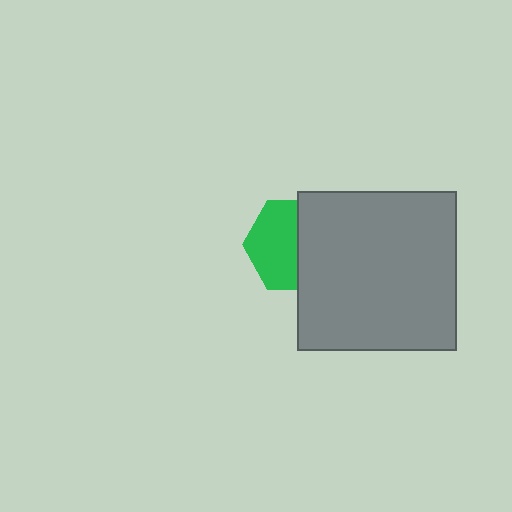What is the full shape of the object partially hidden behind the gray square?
The partially hidden object is a green hexagon.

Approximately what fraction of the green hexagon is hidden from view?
Roughly 45% of the green hexagon is hidden behind the gray square.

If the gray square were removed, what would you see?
You would see the complete green hexagon.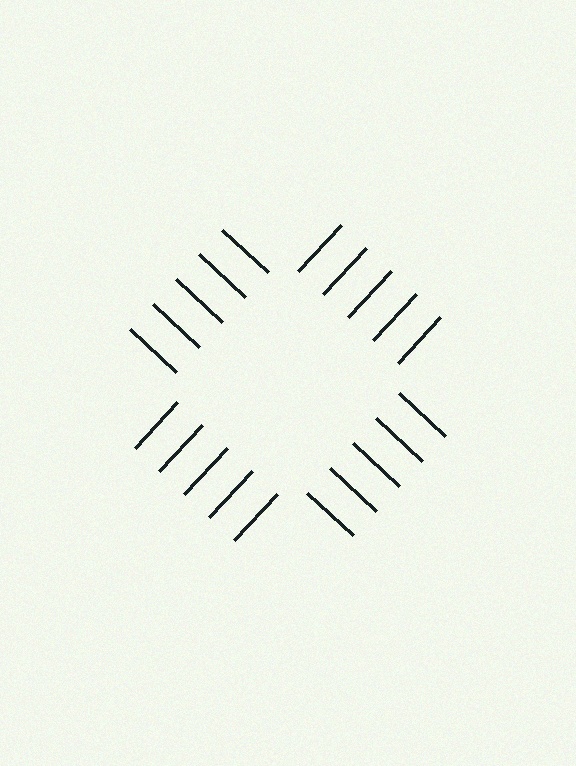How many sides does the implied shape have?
4 sides — the line-ends trace a square.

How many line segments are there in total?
20 — 5 along each of the 4 edges.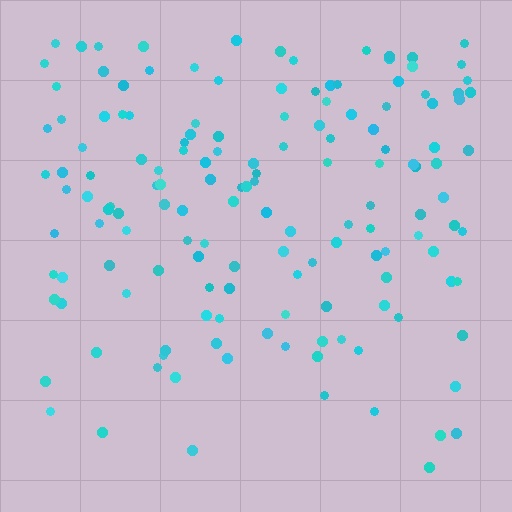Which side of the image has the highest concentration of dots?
The top.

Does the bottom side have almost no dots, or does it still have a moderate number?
Still a moderate number, just noticeably fewer than the top.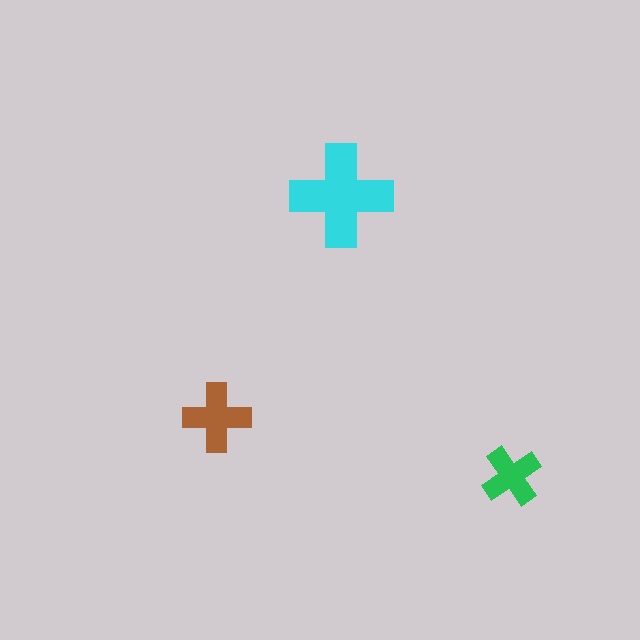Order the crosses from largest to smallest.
the cyan one, the brown one, the green one.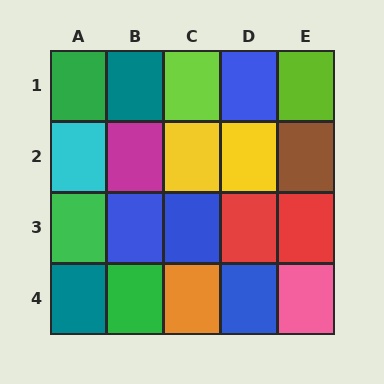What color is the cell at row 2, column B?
Magenta.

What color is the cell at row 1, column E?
Lime.